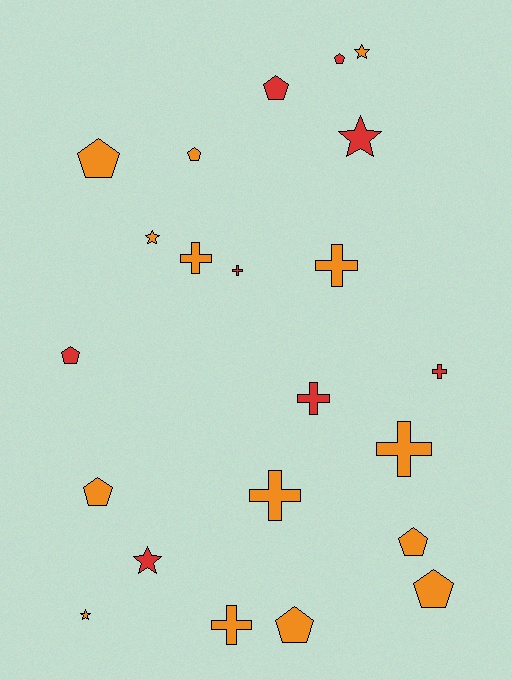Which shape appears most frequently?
Pentagon, with 9 objects.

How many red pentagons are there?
There are 3 red pentagons.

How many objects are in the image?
There are 22 objects.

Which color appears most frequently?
Orange, with 14 objects.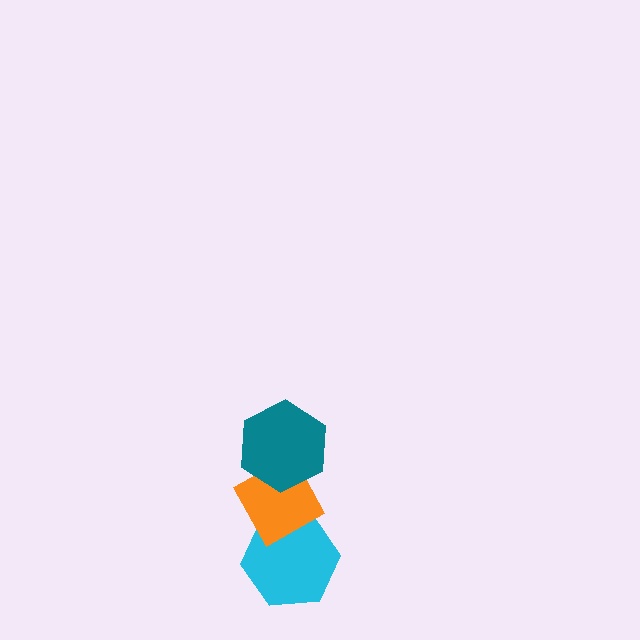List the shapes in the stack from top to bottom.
From top to bottom: the teal hexagon, the orange diamond, the cyan hexagon.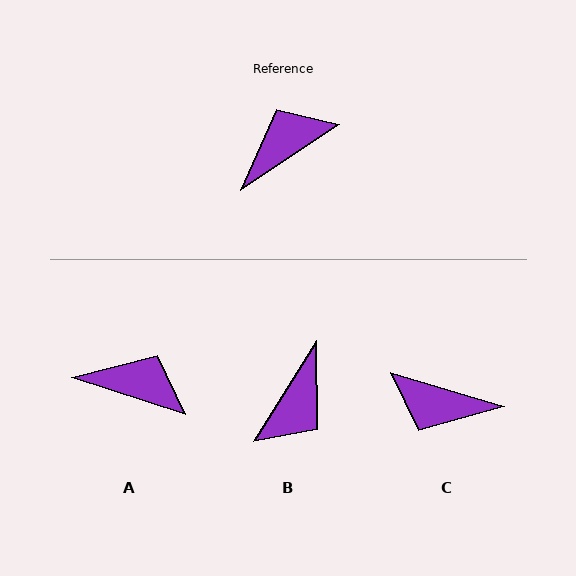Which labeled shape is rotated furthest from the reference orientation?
B, about 156 degrees away.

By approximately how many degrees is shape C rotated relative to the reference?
Approximately 130 degrees counter-clockwise.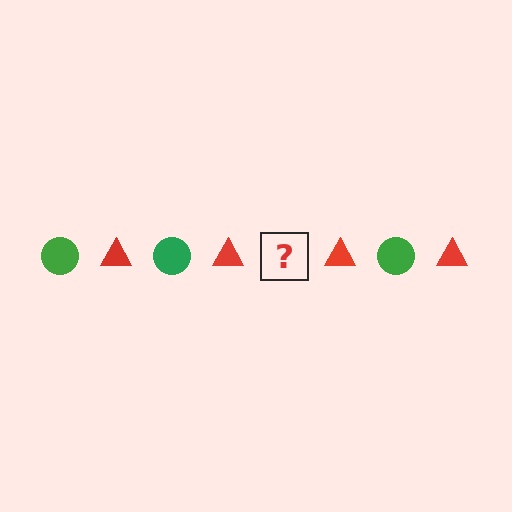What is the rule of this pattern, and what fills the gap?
The rule is that the pattern alternates between green circle and red triangle. The gap should be filled with a green circle.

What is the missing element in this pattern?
The missing element is a green circle.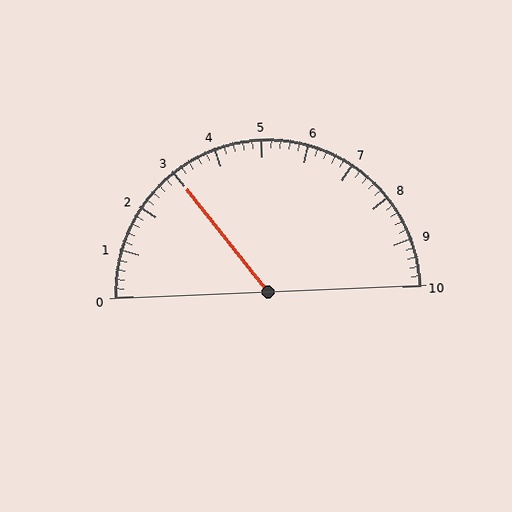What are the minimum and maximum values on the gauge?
The gauge ranges from 0 to 10.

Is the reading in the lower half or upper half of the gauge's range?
The reading is in the lower half of the range (0 to 10).